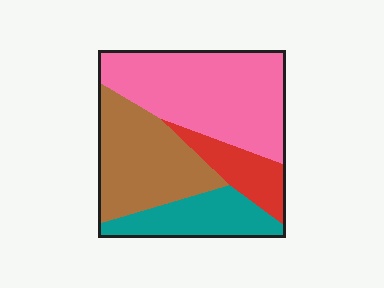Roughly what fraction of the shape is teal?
Teal covers 18% of the shape.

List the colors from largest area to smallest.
From largest to smallest: pink, brown, teal, red.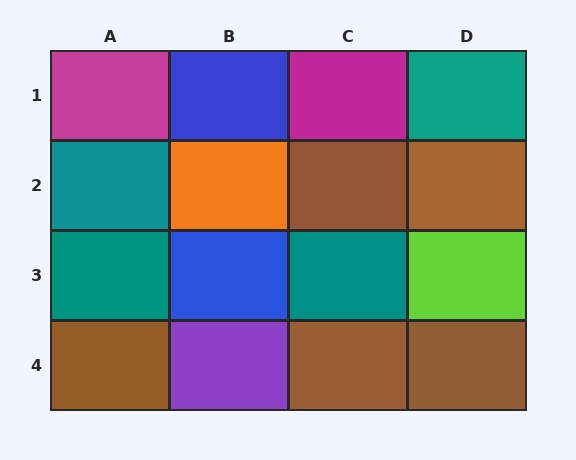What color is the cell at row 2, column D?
Brown.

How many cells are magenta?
2 cells are magenta.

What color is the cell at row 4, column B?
Purple.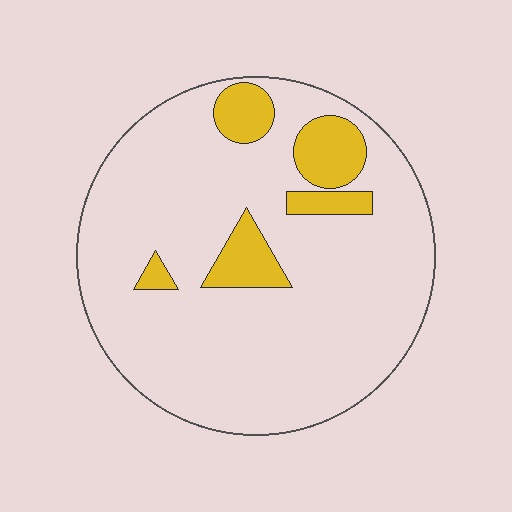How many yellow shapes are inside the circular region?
5.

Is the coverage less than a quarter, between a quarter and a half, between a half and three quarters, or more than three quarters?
Less than a quarter.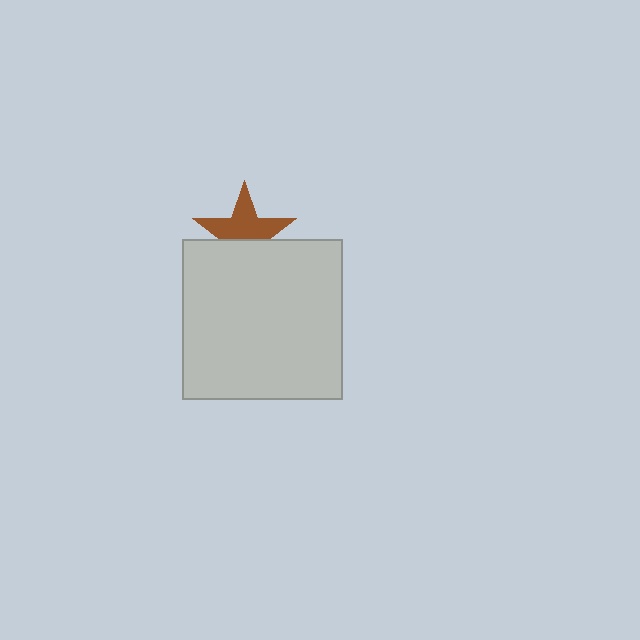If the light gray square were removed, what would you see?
You would see the complete brown star.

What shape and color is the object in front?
The object in front is a light gray square.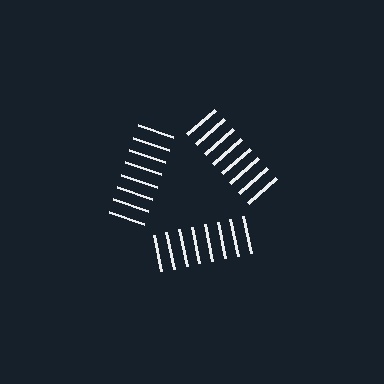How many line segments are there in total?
24 — 8 along each of the 3 edges.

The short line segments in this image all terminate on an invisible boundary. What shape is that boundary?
An illusory triangle — the line segments terminate on its edges but no continuous stroke is drawn.